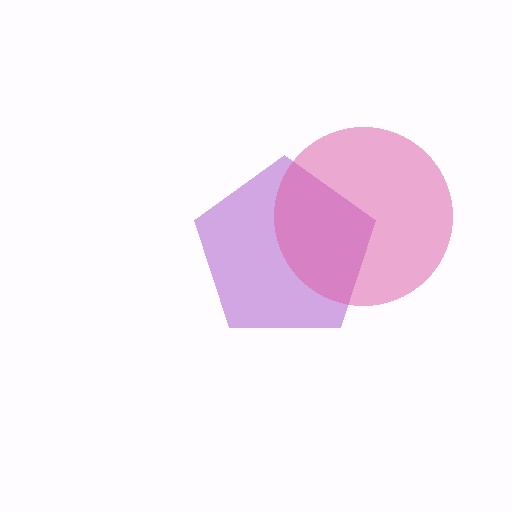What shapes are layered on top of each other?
The layered shapes are: a purple pentagon, a pink circle.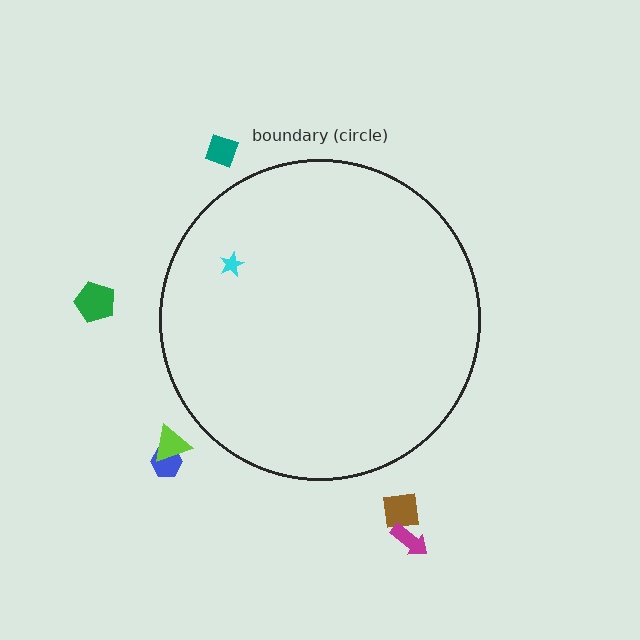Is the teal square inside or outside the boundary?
Outside.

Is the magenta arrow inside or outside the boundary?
Outside.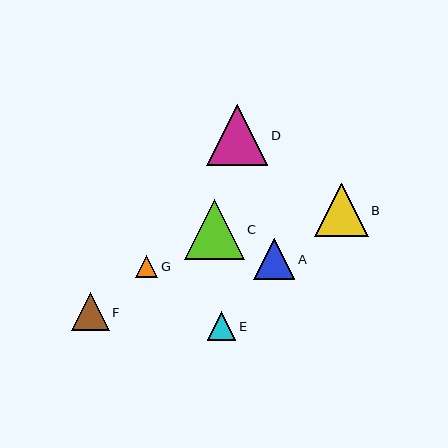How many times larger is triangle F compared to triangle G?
Triangle F is approximately 1.7 times the size of triangle G.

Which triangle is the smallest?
Triangle G is the smallest with a size of approximately 22 pixels.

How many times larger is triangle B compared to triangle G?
Triangle B is approximately 2.4 times the size of triangle G.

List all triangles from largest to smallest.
From largest to smallest: D, C, B, A, F, E, G.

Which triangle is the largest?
Triangle D is the largest with a size of approximately 61 pixels.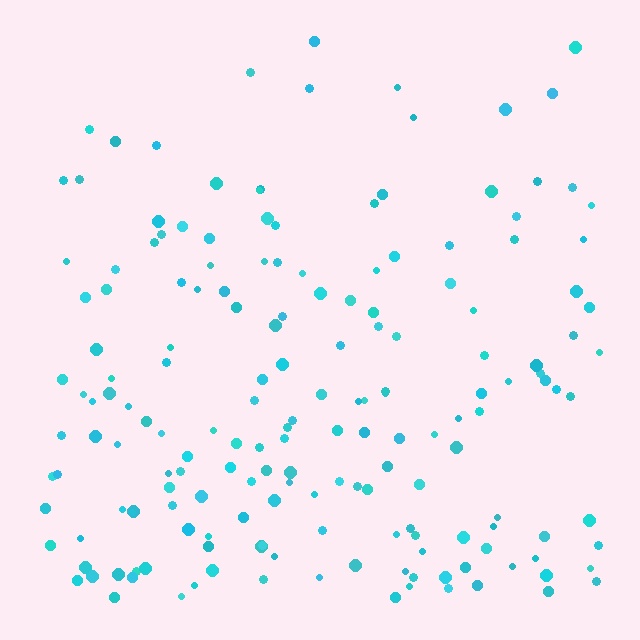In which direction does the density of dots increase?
From top to bottom, with the bottom side densest.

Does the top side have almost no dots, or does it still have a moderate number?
Still a moderate number, just noticeably fewer than the bottom.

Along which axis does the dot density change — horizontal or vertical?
Vertical.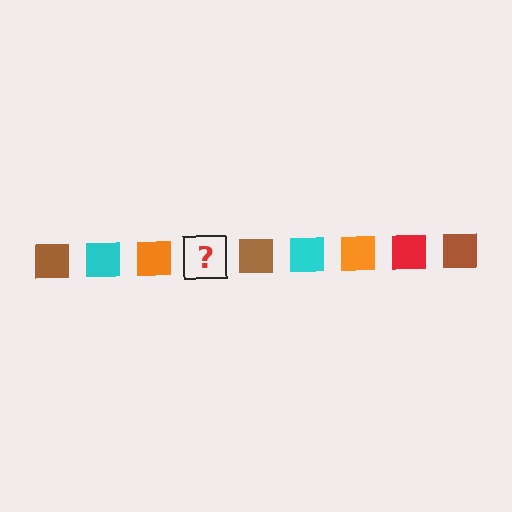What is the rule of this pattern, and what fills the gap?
The rule is that the pattern cycles through brown, cyan, orange, red squares. The gap should be filled with a red square.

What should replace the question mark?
The question mark should be replaced with a red square.